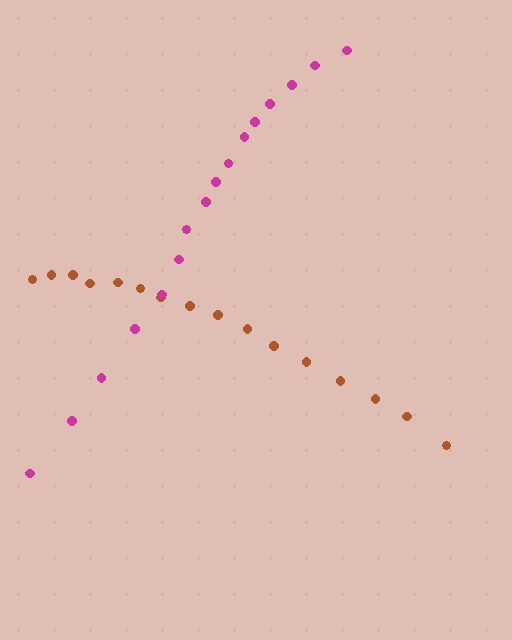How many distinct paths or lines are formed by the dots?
There are 2 distinct paths.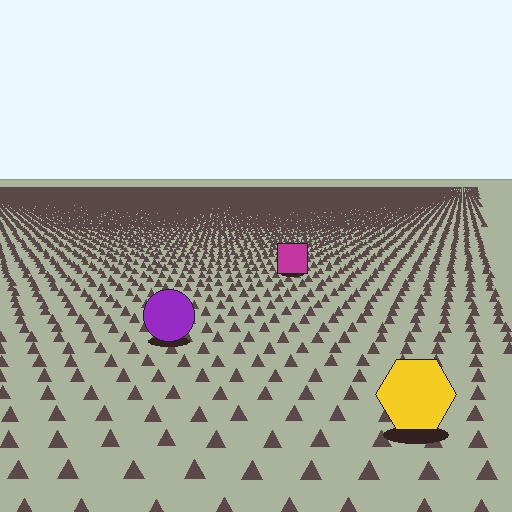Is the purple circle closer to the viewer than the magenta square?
Yes. The purple circle is closer — you can tell from the texture gradient: the ground texture is coarser near it.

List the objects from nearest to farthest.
From nearest to farthest: the yellow hexagon, the purple circle, the magenta square.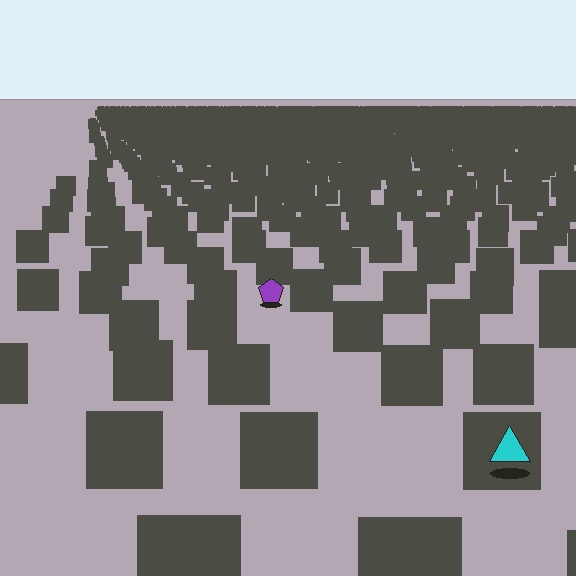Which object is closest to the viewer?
The cyan triangle is closest. The texture marks near it are larger and more spread out.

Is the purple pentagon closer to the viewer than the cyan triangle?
No. The cyan triangle is closer — you can tell from the texture gradient: the ground texture is coarser near it.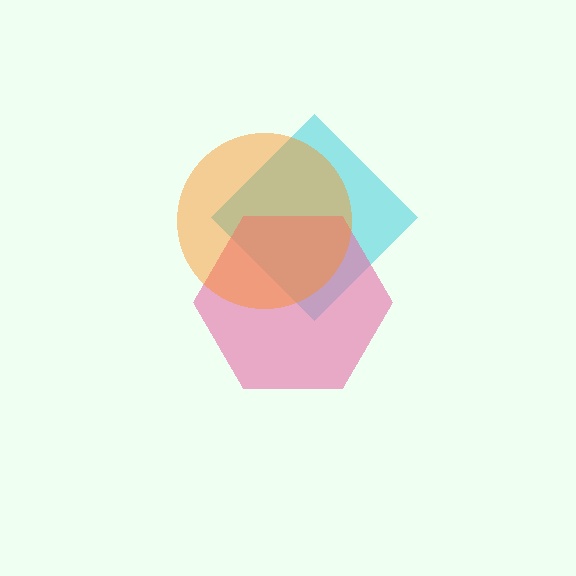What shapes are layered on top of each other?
The layered shapes are: a cyan diamond, a pink hexagon, an orange circle.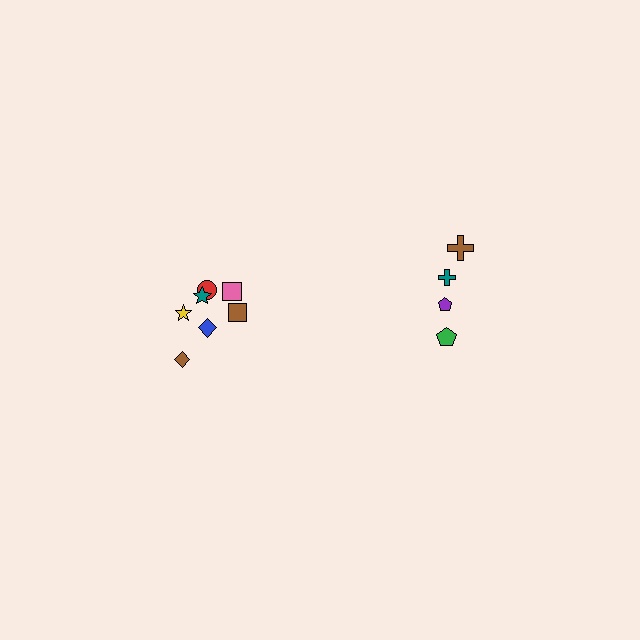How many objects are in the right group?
There are 4 objects.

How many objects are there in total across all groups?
There are 11 objects.